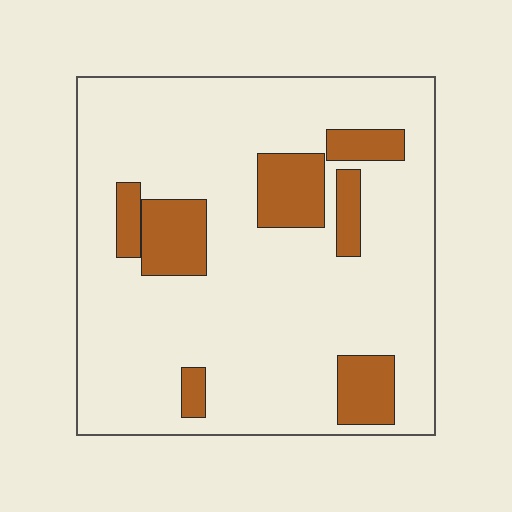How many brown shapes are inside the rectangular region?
7.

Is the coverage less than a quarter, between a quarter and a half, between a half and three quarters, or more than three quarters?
Less than a quarter.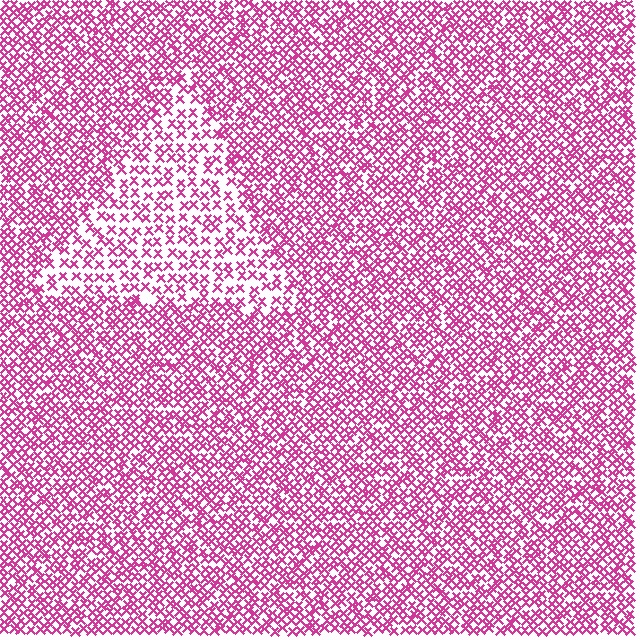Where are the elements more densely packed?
The elements are more densely packed outside the triangle boundary.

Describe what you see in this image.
The image contains small magenta elements arranged at two different densities. A triangle-shaped region is visible where the elements are less densely packed than the surrounding area.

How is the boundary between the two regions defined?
The boundary is defined by a change in element density (approximately 1.8x ratio). All elements are the same color, size, and shape.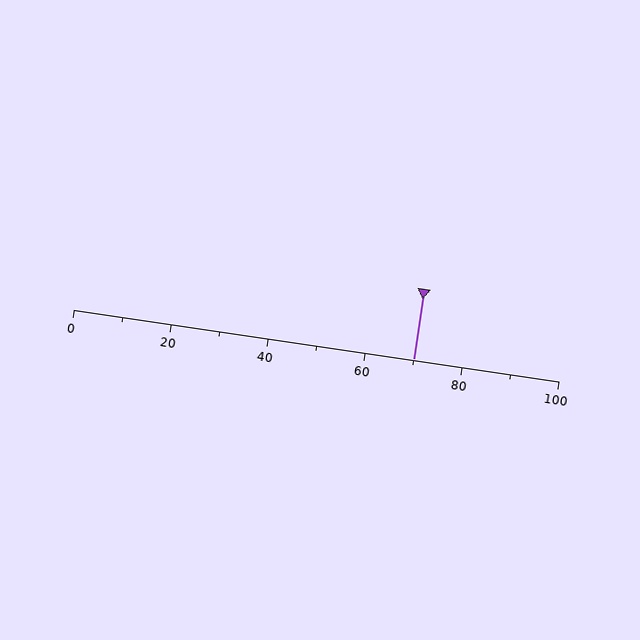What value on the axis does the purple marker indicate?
The marker indicates approximately 70.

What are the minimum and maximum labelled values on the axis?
The axis runs from 0 to 100.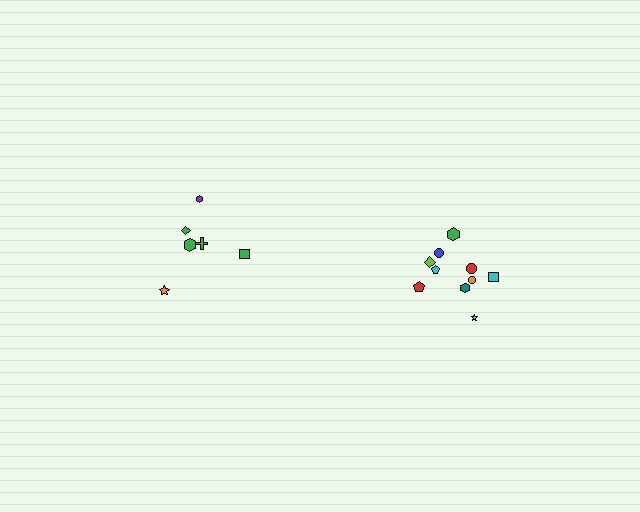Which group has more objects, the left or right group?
The right group.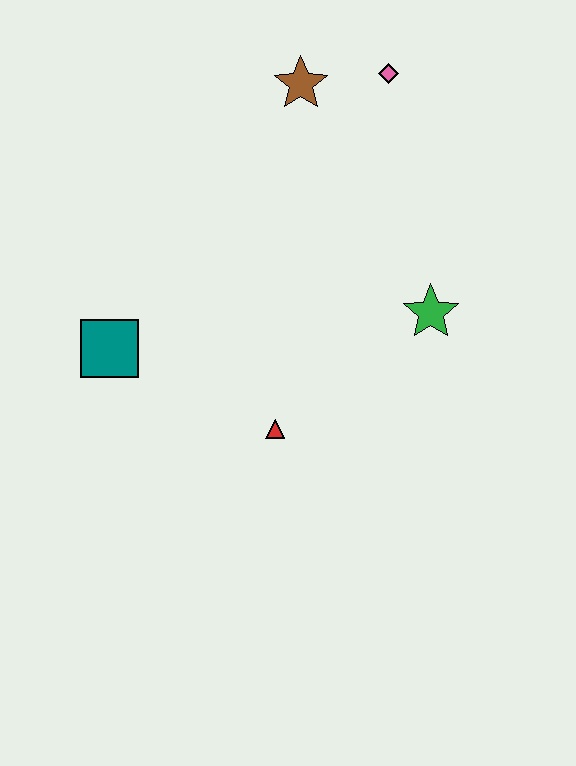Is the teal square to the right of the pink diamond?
No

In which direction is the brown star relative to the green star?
The brown star is above the green star.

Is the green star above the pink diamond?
No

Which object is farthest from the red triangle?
The pink diamond is farthest from the red triangle.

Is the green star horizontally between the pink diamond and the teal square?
No